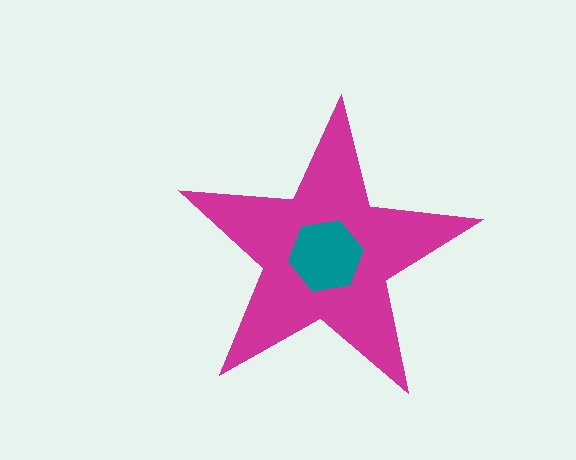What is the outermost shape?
The magenta star.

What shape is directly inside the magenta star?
The teal hexagon.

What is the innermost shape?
The teal hexagon.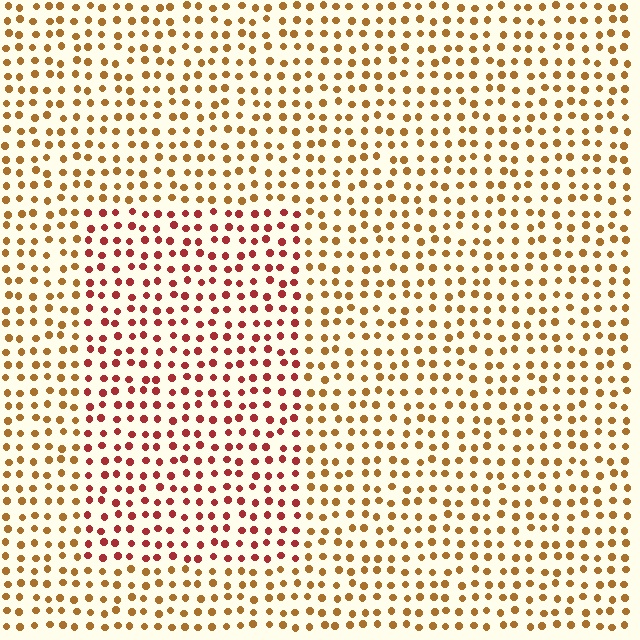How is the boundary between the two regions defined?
The boundary is defined purely by a slight shift in hue (about 37 degrees). Spacing, size, and orientation are identical on both sides.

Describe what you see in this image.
The image is filled with small brown elements in a uniform arrangement. A rectangle-shaped region is visible where the elements are tinted to a slightly different hue, forming a subtle color boundary.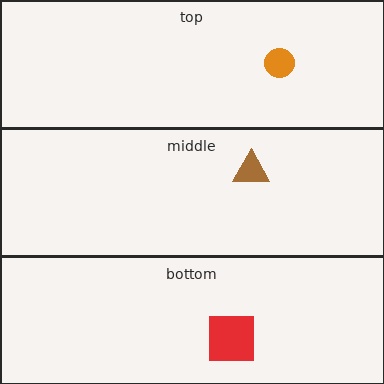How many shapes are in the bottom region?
1.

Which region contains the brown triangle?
The middle region.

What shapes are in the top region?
The orange circle.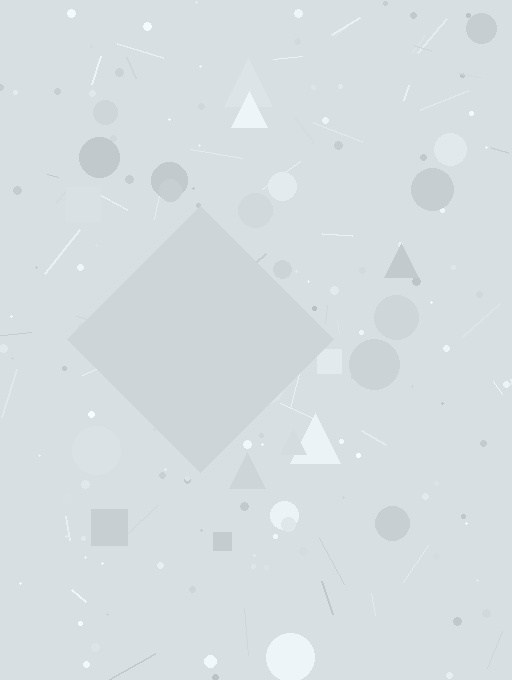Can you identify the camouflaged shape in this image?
The camouflaged shape is a diamond.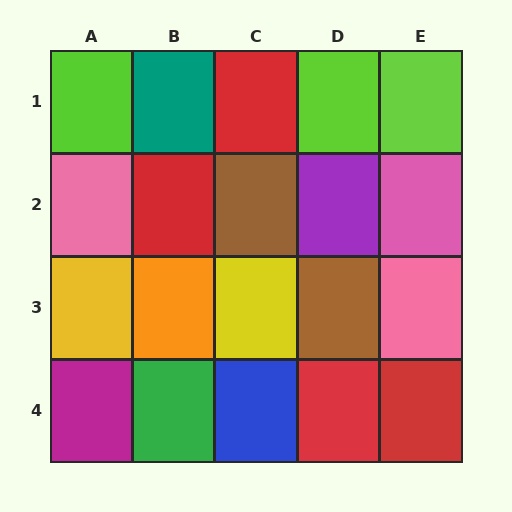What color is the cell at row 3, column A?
Yellow.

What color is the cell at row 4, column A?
Magenta.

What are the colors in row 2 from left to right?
Pink, red, brown, purple, pink.